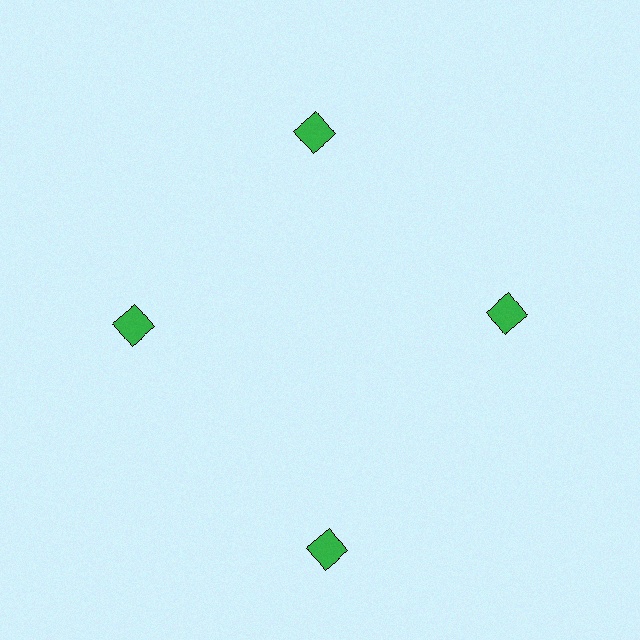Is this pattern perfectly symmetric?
No. The 4 green squares are arranged in a ring, but one element near the 6 o'clock position is pushed outward from the center, breaking the 4-fold rotational symmetry.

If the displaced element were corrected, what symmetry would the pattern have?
It would have 4-fold rotational symmetry — the pattern would map onto itself every 90 degrees.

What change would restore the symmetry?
The symmetry would be restored by moving it inward, back onto the ring so that all 4 squares sit at equal angles and equal distance from the center.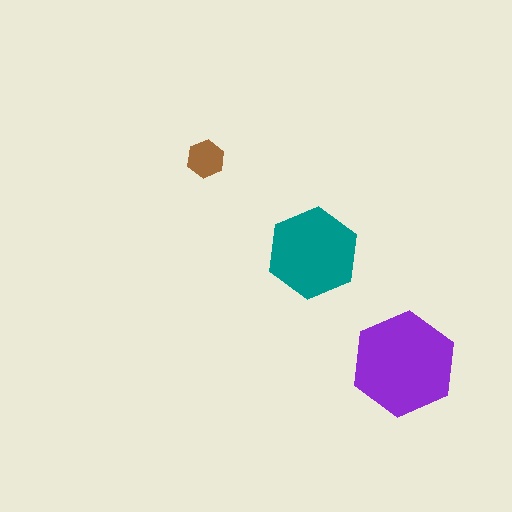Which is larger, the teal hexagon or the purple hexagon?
The purple one.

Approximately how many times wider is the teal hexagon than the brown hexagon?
About 2.5 times wider.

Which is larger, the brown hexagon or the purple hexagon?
The purple one.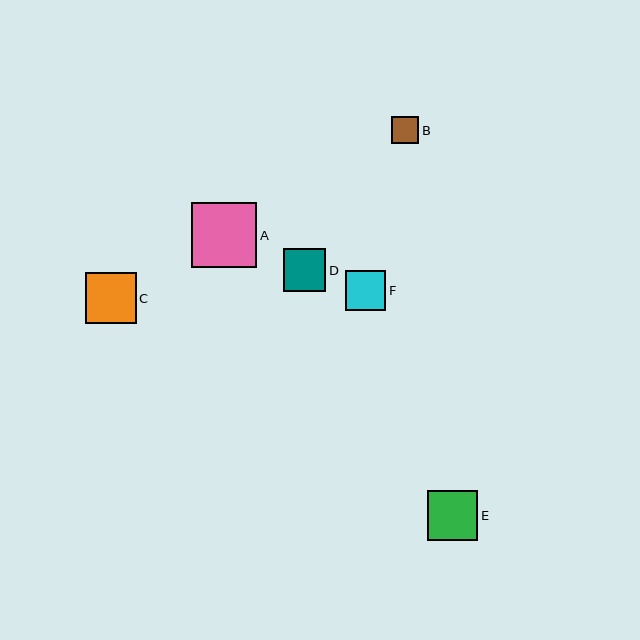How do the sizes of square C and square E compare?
Square C and square E are approximately the same size.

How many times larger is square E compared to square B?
Square E is approximately 1.8 times the size of square B.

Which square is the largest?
Square A is the largest with a size of approximately 65 pixels.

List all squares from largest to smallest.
From largest to smallest: A, C, E, D, F, B.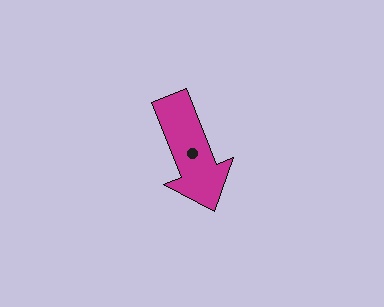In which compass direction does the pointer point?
South.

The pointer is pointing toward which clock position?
Roughly 5 o'clock.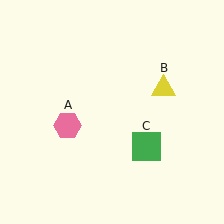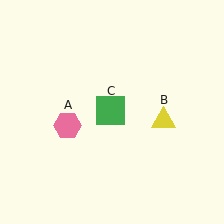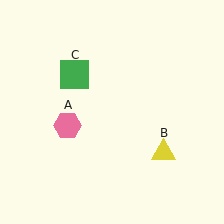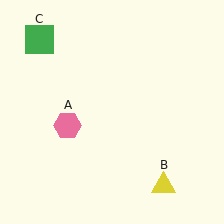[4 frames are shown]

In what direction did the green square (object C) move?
The green square (object C) moved up and to the left.